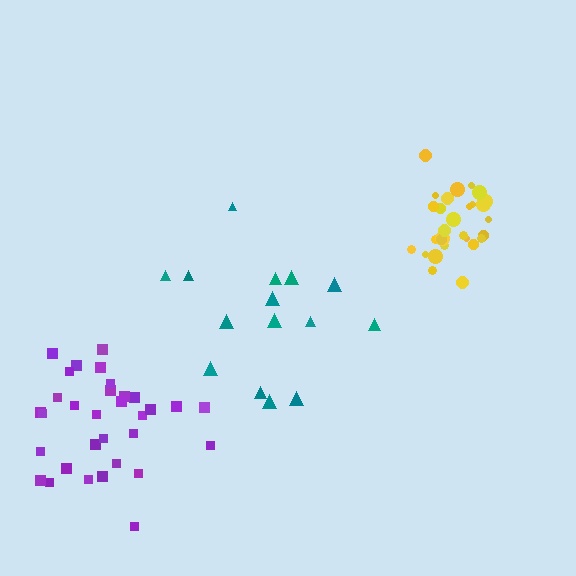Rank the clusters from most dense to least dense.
yellow, purple, teal.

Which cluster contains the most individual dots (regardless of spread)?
Purple (32).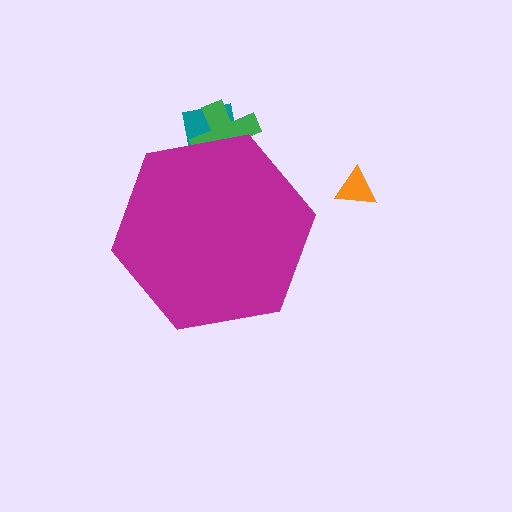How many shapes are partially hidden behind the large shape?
2 shapes are partially hidden.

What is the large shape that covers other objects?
A magenta hexagon.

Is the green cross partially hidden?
Yes, the green cross is partially hidden behind the magenta hexagon.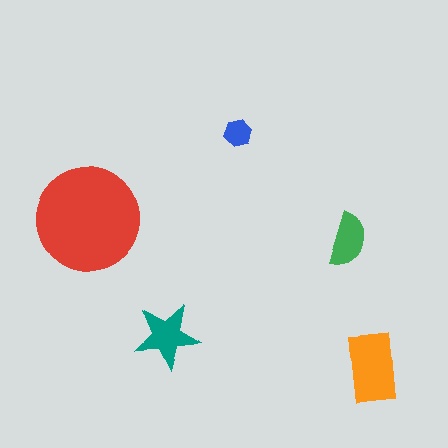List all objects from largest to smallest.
The red circle, the orange rectangle, the teal star, the green semicircle, the blue hexagon.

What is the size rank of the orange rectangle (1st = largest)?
2nd.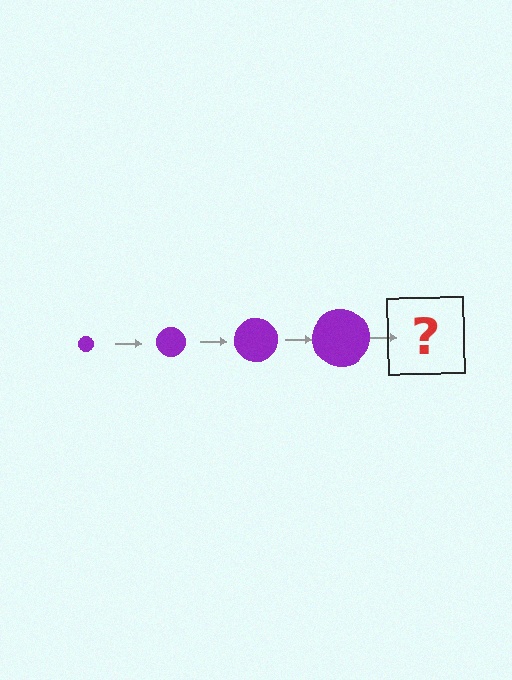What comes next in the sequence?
The next element should be a purple circle, larger than the previous one.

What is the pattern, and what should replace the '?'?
The pattern is that the circle gets progressively larger each step. The '?' should be a purple circle, larger than the previous one.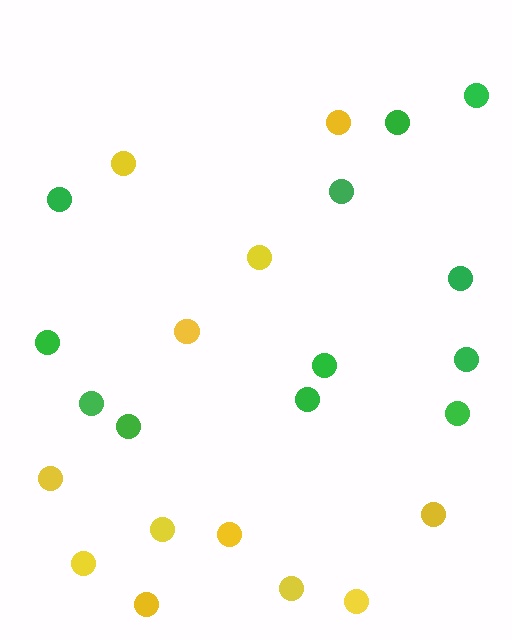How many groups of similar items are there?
There are 2 groups: one group of yellow circles (12) and one group of green circles (12).